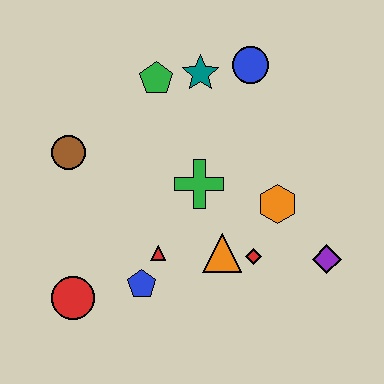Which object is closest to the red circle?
The blue pentagon is closest to the red circle.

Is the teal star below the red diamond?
No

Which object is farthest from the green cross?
The red circle is farthest from the green cross.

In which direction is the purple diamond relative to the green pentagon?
The purple diamond is below the green pentagon.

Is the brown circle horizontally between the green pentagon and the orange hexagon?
No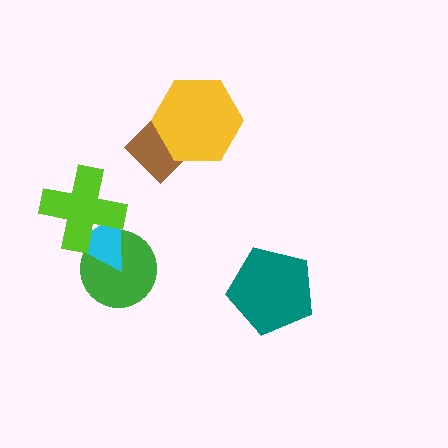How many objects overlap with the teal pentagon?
0 objects overlap with the teal pentagon.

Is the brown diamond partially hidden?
Yes, it is partially covered by another shape.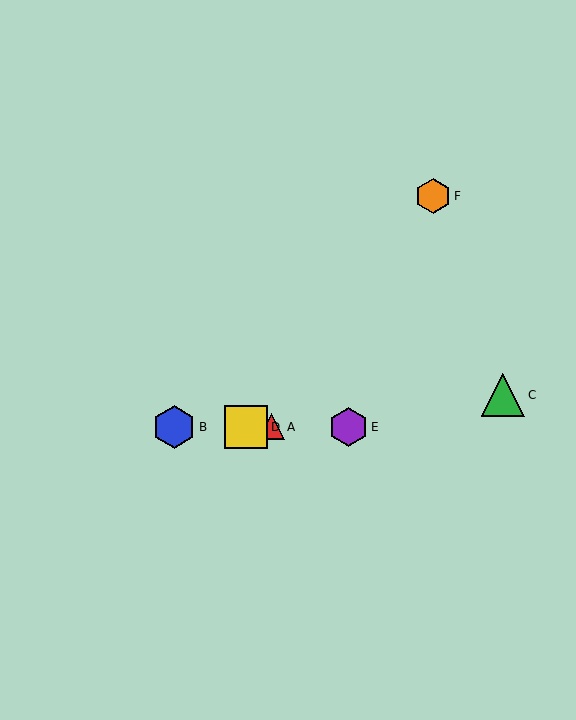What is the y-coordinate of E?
Object E is at y≈427.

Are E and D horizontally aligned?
Yes, both are at y≈427.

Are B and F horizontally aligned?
No, B is at y≈427 and F is at y≈196.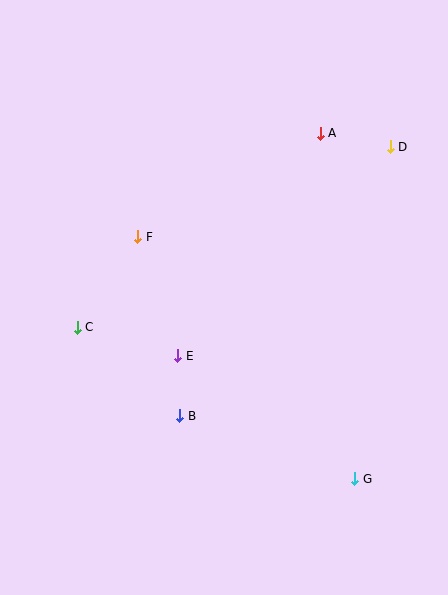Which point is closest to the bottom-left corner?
Point B is closest to the bottom-left corner.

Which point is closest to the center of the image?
Point E at (178, 356) is closest to the center.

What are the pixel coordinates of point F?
Point F is at (138, 237).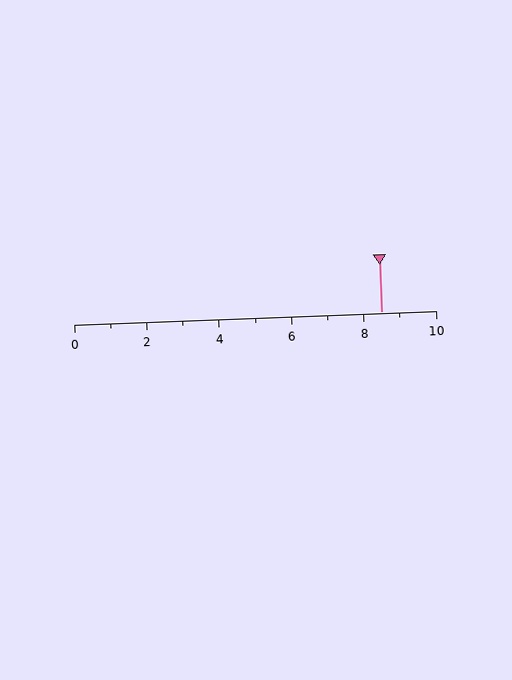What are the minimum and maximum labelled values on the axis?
The axis runs from 0 to 10.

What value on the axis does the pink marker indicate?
The marker indicates approximately 8.5.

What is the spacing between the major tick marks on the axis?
The major ticks are spaced 2 apart.